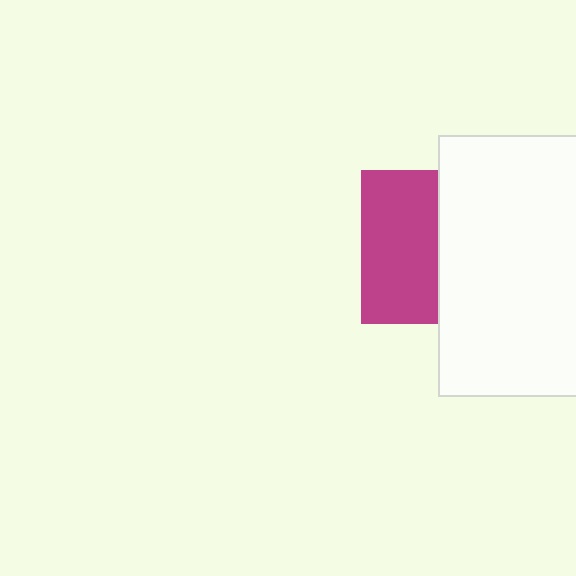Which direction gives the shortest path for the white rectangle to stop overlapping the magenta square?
Moving right gives the shortest separation.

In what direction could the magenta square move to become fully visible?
The magenta square could move left. That would shift it out from behind the white rectangle entirely.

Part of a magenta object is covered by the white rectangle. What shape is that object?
It is a square.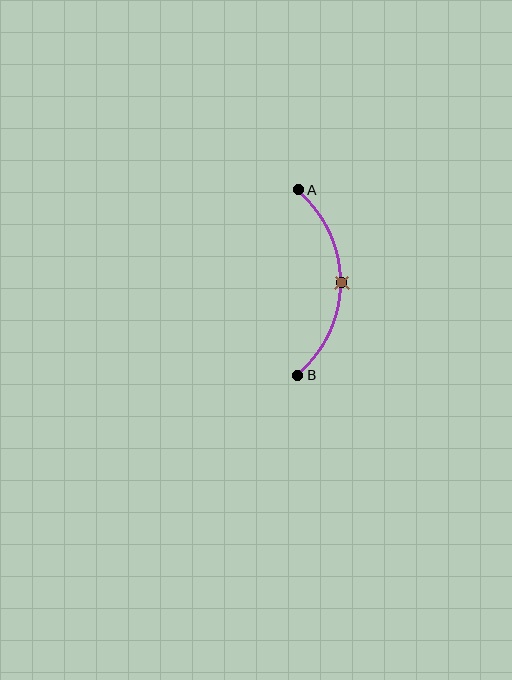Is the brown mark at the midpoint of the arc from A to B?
Yes. The brown mark lies on the arc at equal arc-length from both A and B — it is the arc midpoint.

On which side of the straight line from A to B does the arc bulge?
The arc bulges to the right of the straight line connecting A and B.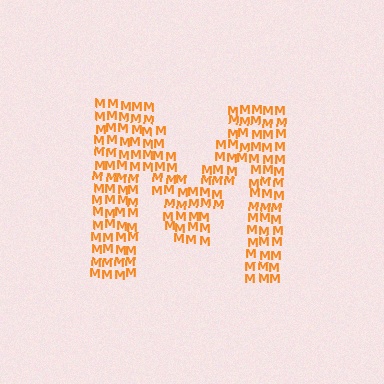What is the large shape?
The large shape is the letter M.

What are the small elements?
The small elements are letter M's.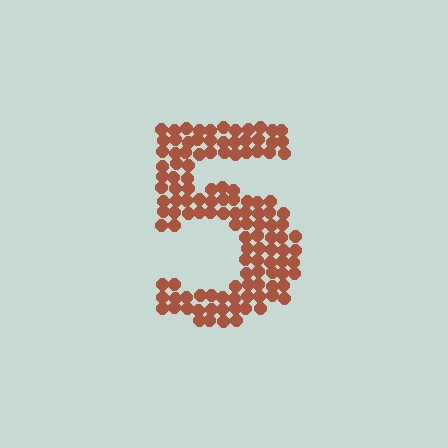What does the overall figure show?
The overall figure shows the digit 5.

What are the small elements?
The small elements are circles.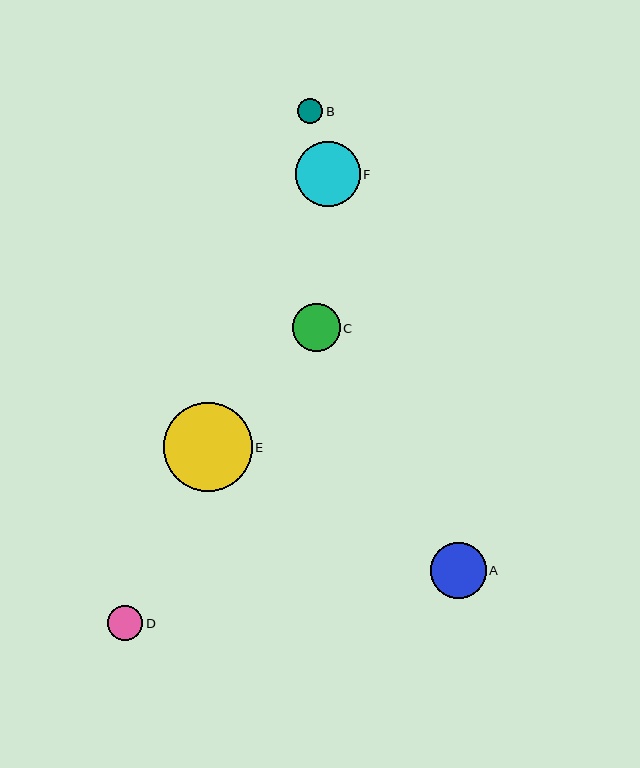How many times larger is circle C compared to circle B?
Circle C is approximately 1.9 times the size of circle B.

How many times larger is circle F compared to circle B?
Circle F is approximately 2.6 times the size of circle B.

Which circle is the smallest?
Circle B is the smallest with a size of approximately 25 pixels.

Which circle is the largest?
Circle E is the largest with a size of approximately 89 pixels.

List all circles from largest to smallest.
From largest to smallest: E, F, A, C, D, B.